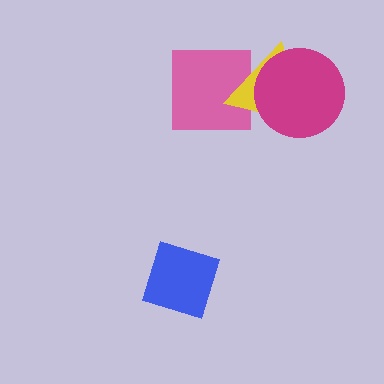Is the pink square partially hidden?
Yes, it is partially covered by another shape.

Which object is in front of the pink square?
The yellow triangle is in front of the pink square.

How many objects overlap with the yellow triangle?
2 objects overlap with the yellow triangle.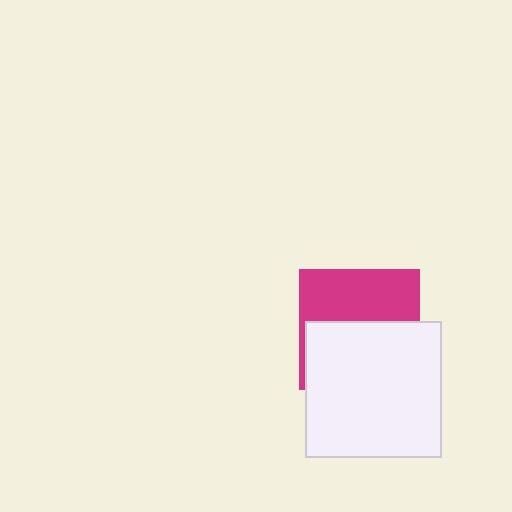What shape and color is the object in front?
The object in front is a white square.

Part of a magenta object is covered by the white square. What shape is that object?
It is a square.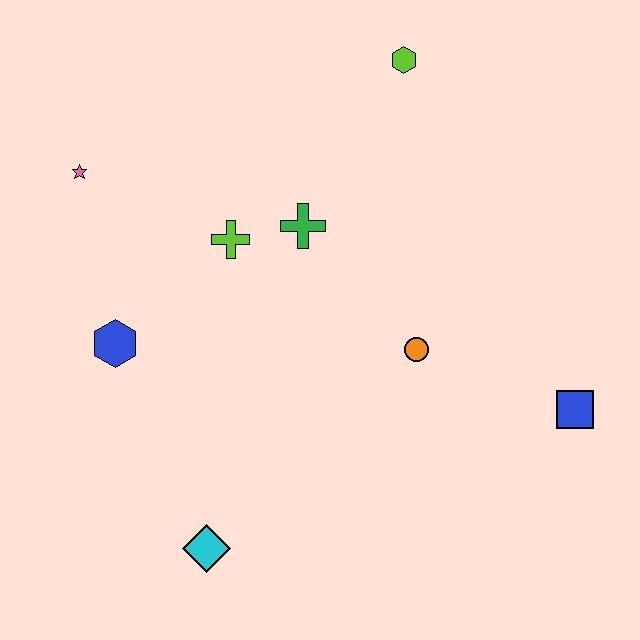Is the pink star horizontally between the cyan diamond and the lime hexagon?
No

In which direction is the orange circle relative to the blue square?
The orange circle is to the left of the blue square.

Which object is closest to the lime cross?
The green cross is closest to the lime cross.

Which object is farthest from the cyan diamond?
The lime hexagon is farthest from the cyan diamond.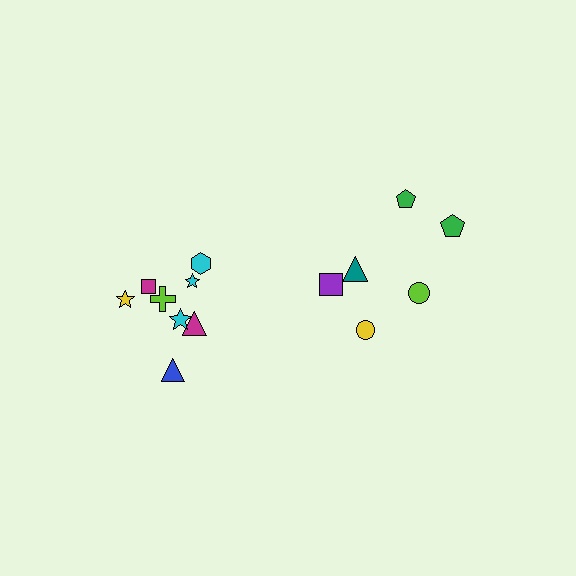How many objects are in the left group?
There are 8 objects.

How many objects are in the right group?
There are 6 objects.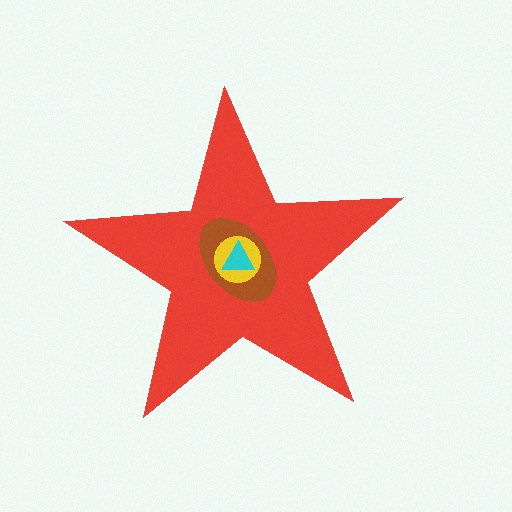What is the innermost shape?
The cyan triangle.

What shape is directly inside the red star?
The brown ellipse.